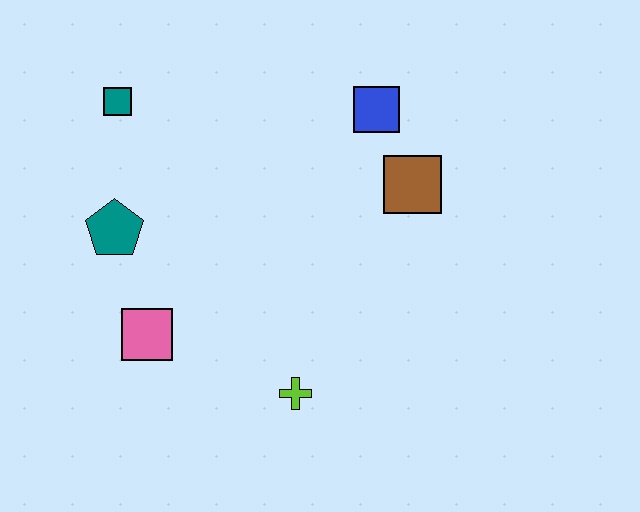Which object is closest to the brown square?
The blue square is closest to the brown square.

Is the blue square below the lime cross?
No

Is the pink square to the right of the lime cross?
No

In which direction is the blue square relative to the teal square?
The blue square is to the right of the teal square.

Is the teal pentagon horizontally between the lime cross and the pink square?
No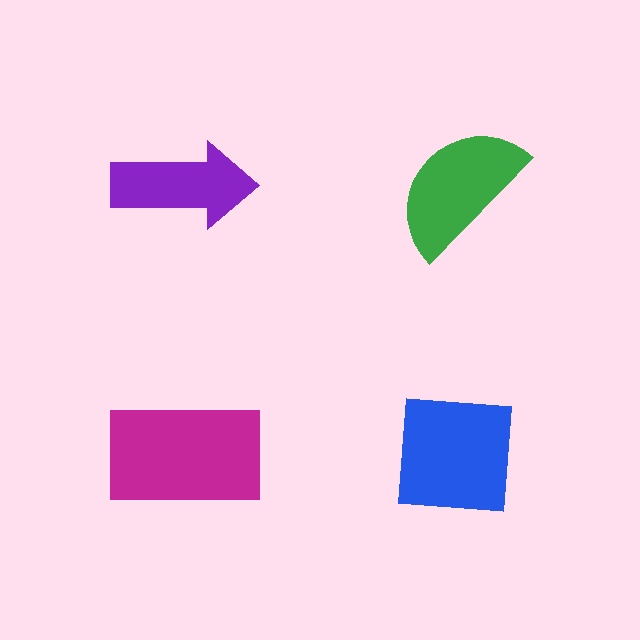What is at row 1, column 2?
A green semicircle.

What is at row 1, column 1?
A purple arrow.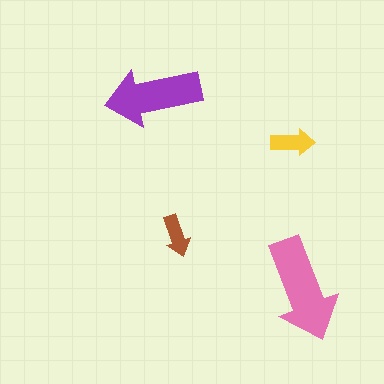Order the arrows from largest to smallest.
the pink one, the purple one, the yellow one, the brown one.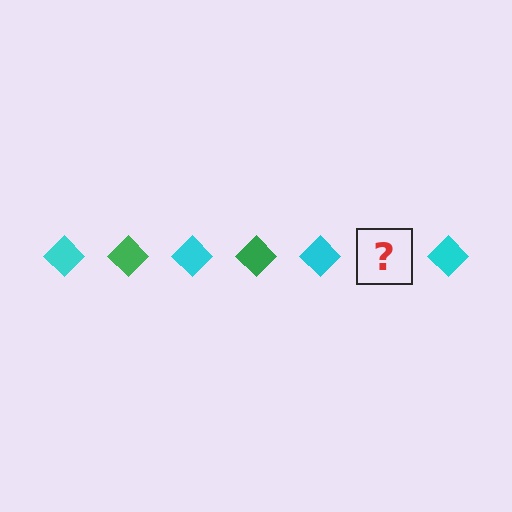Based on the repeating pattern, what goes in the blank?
The blank should be a green diamond.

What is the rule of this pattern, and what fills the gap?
The rule is that the pattern cycles through cyan, green diamonds. The gap should be filled with a green diamond.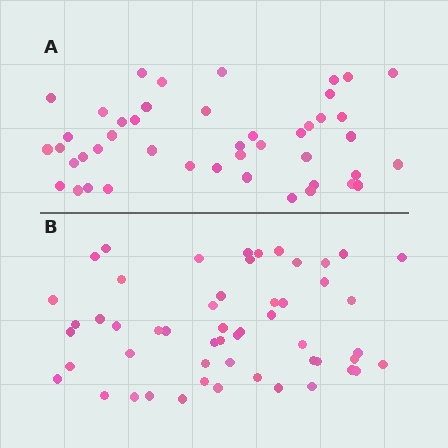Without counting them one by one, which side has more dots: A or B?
Region B (the bottom region) has more dots.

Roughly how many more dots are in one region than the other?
Region B has roughly 8 or so more dots than region A.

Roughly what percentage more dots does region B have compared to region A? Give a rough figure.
About 20% more.